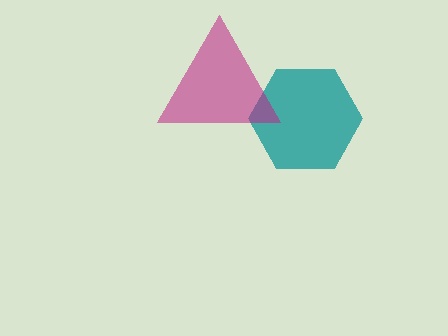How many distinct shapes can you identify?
There are 2 distinct shapes: a teal hexagon, a magenta triangle.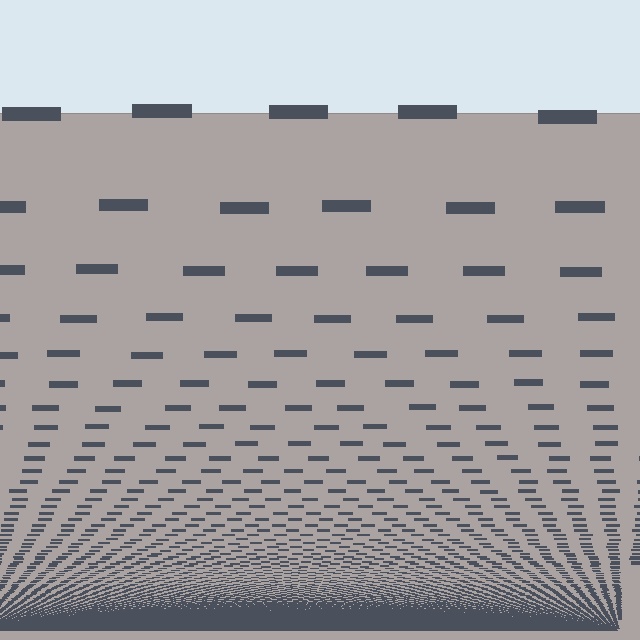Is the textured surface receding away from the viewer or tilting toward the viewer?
The surface appears to tilt toward the viewer. Texture elements get larger and sparser toward the top.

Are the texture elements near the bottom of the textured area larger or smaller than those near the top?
Smaller. The gradient is inverted — elements near the bottom are smaller and denser.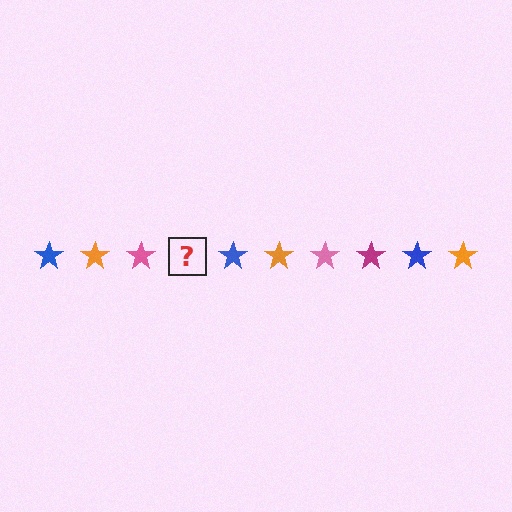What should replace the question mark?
The question mark should be replaced with a magenta star.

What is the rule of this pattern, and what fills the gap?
The rule is that the pattern cycles through blue, orange, pink, magenta stars. The gap should be filled with a magenta star.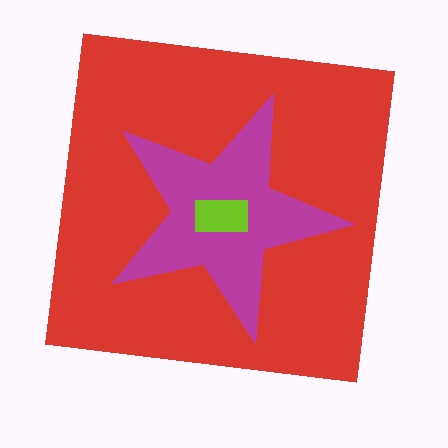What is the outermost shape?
The red square.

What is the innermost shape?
The lime rectangle.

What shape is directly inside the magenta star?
The lime rectangle.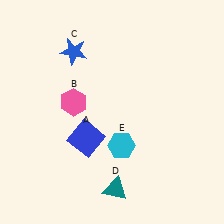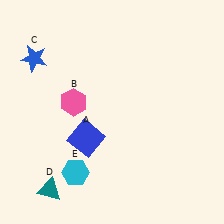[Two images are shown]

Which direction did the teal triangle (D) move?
The teal triangle (D) moved left.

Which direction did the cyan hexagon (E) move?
The cyan hexagon (E) moved left.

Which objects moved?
The objects that moved are: the blue star (C), the teal triangle (D), the cyan hexagon (E).